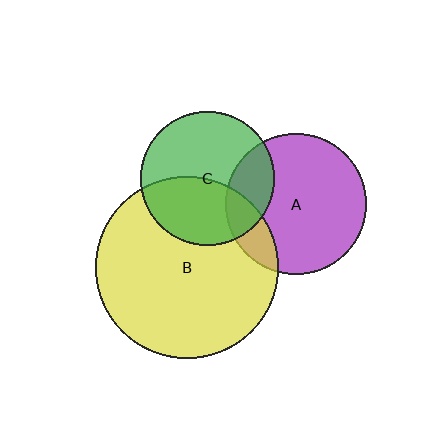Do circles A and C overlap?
Yes.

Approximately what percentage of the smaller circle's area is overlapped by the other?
Approximately 25%.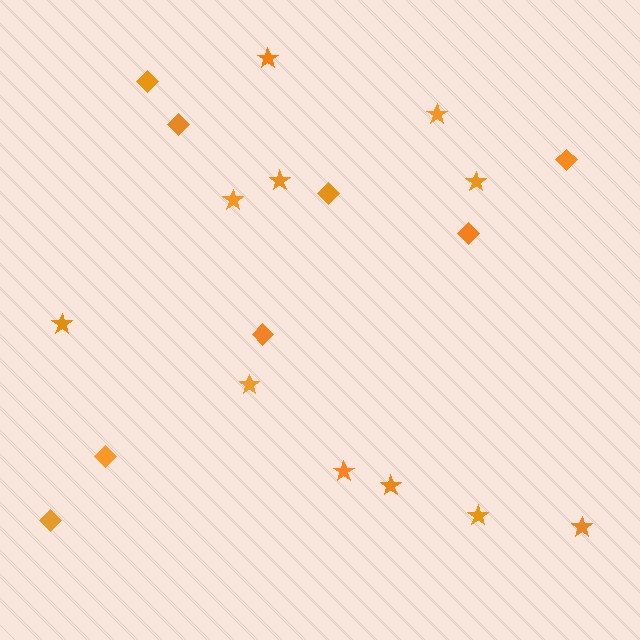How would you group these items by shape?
There are 2 groups: one group of stars (11) and one group of diamonds (8).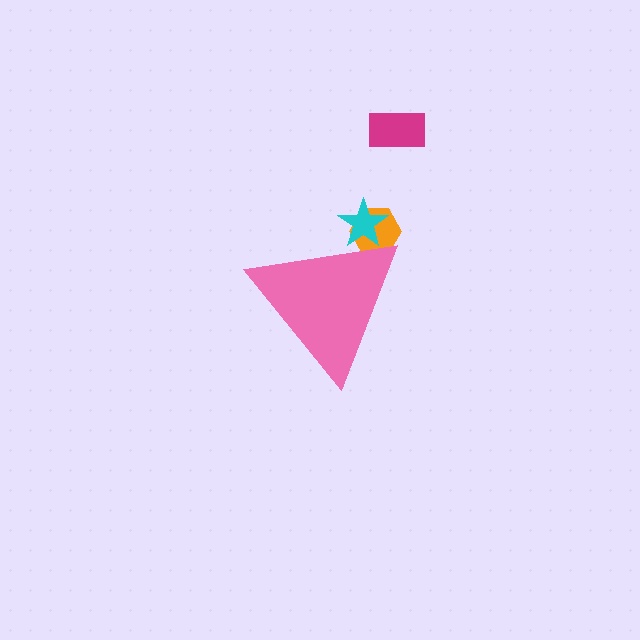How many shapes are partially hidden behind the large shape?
2 shapes are partially hidden.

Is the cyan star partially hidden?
Yes, the cyan star is partially hidden behind the pink triangle.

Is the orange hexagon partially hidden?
Yes, the orange hexagon is partially hidden behind the pink triangle.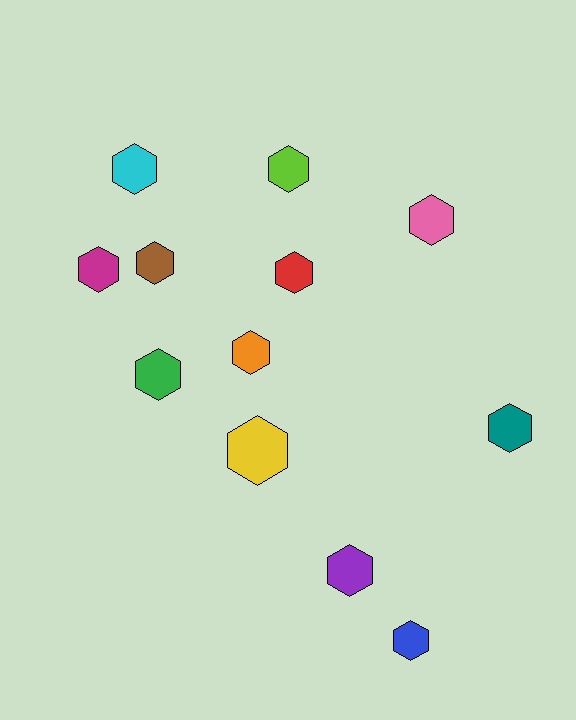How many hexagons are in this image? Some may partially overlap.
There are 12 hexagons.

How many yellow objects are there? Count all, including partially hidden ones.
There is 1 yellow object.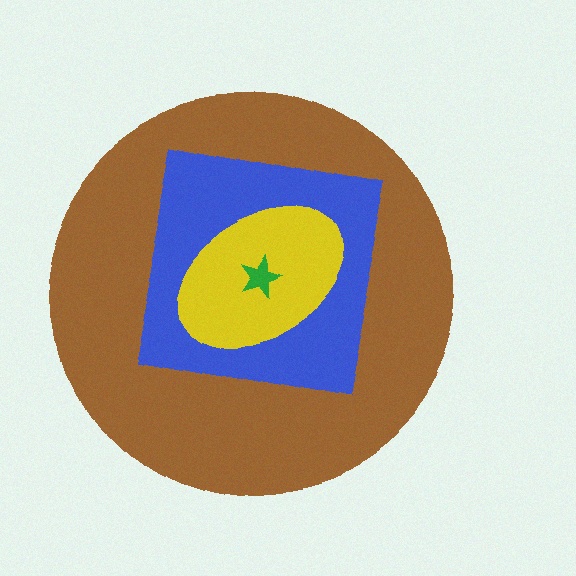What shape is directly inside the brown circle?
The blue square.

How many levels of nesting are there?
4.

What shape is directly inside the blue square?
The yellow ellipse.